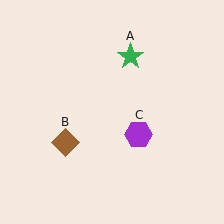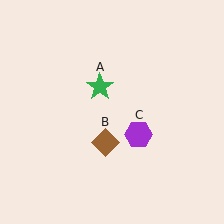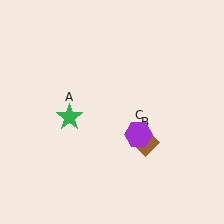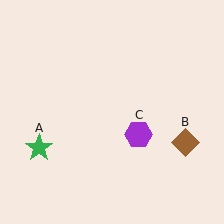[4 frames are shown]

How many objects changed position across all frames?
2 objects changed position: green star (object A), brown diamond (object B).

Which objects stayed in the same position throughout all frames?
Purple hexagon (object C) remained stationary.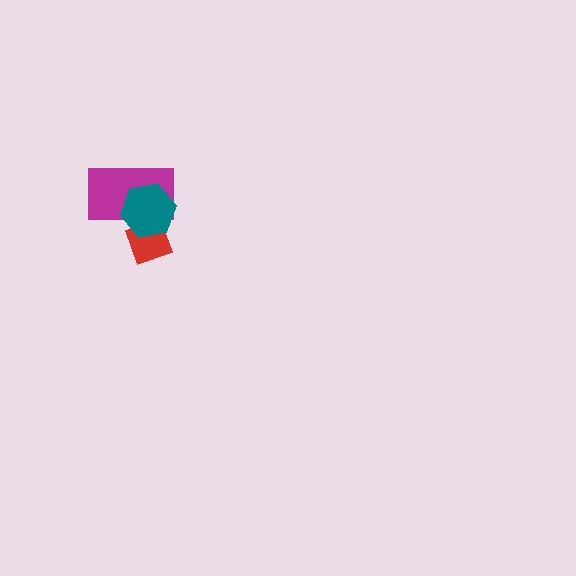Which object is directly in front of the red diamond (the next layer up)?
The magenta rectangle is directly in front of the red diamond.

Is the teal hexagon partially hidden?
No, no other shape covers it.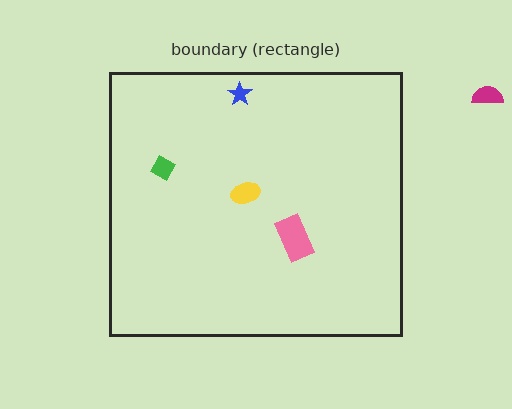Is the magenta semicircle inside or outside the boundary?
Outside.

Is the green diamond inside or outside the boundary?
Inside.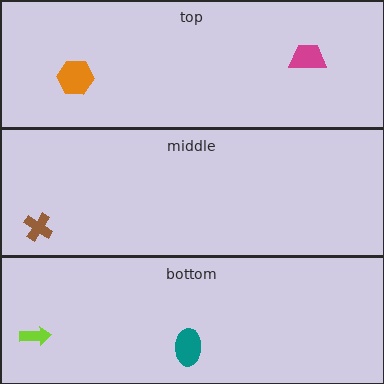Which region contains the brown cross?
The middle region.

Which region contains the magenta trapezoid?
The top region.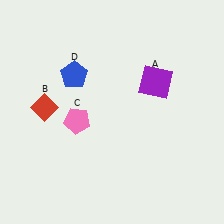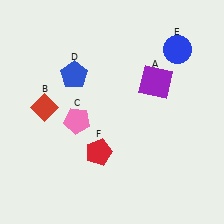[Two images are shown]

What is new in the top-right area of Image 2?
A blue circle (E) was added in the top-right area of Image 2.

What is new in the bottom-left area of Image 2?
A red pentagon (F) was added in the bottom-left area of Image 2.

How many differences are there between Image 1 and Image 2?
There are 2 differences between the two images.